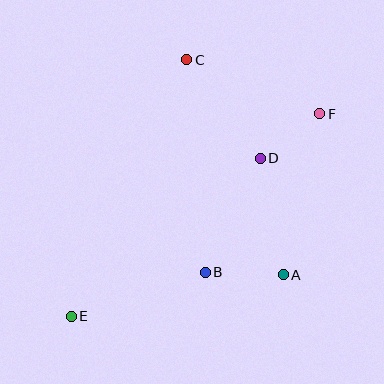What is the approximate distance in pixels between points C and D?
The distance between C and D is approximately 123 pixels.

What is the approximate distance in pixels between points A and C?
The distance between A and C is approximately 236 pixels.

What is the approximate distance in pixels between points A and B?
The distance between A and B is approximately 78 pixels.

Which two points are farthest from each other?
Points E and F are farthest from each other.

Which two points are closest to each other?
Points D and F are closest to each other.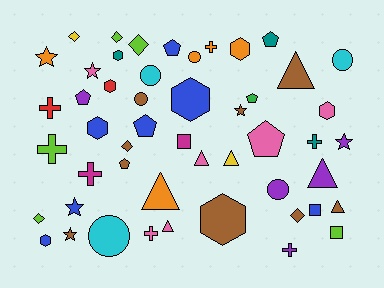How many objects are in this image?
There are 50 objects.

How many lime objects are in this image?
There are 5 lime objects.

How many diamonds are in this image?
There are 6 diamonds.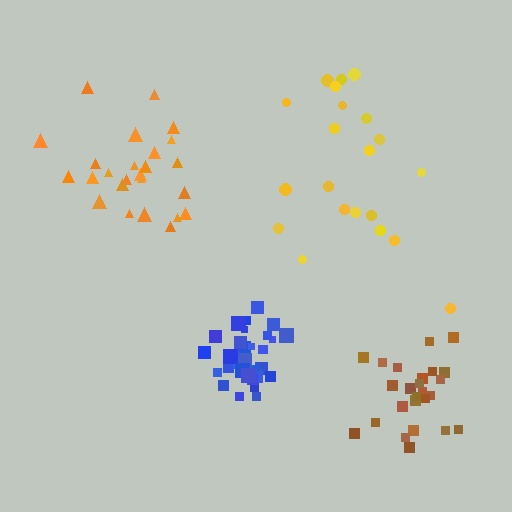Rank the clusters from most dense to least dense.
blue, brown, orange, yellow.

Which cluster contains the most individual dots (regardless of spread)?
Blue (33).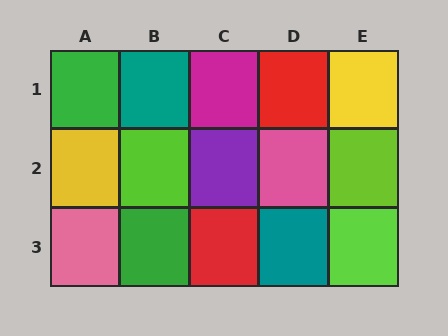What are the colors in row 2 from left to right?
Yellow, lime, purple, pink, lime.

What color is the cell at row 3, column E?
Lime.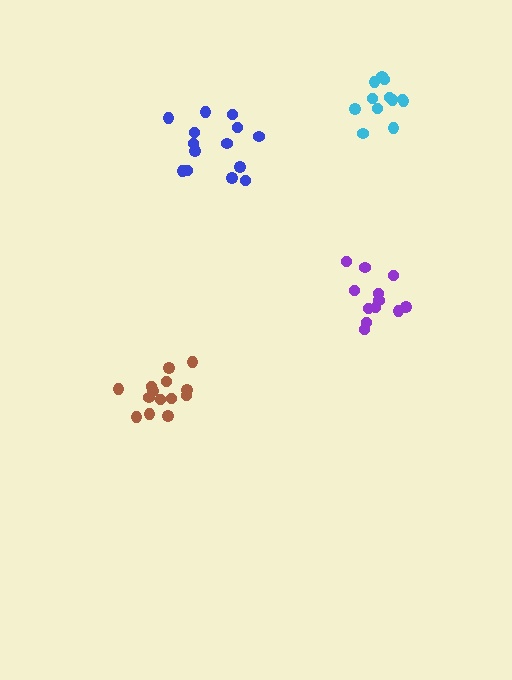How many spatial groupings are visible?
There are 4 spatial groupings.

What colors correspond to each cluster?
The clusters are colored: cyan, blue, purple, brown.